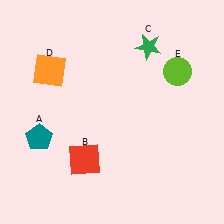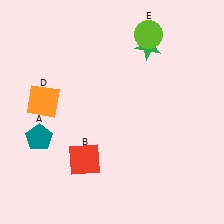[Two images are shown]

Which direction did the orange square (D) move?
The orange square (D) moved down.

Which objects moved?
The objects that moved are: the orange square (D), the lime circle (E).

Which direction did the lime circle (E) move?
The lime circle (E) moved up.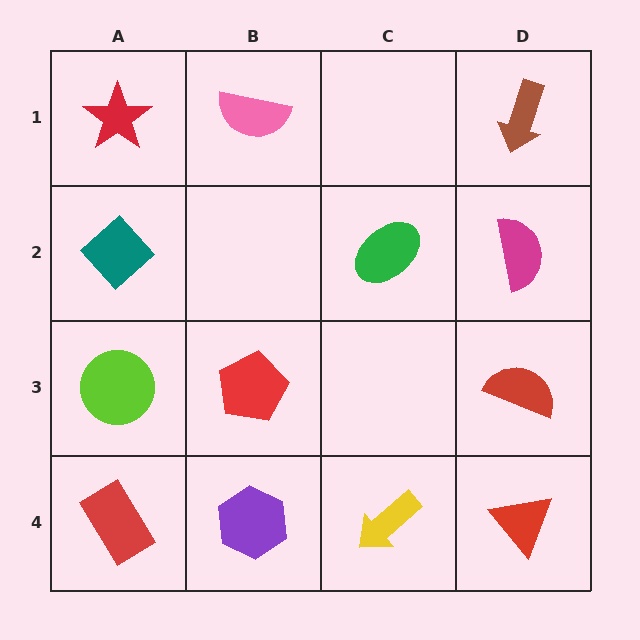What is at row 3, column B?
A red pentagon.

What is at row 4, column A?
A red rectangle.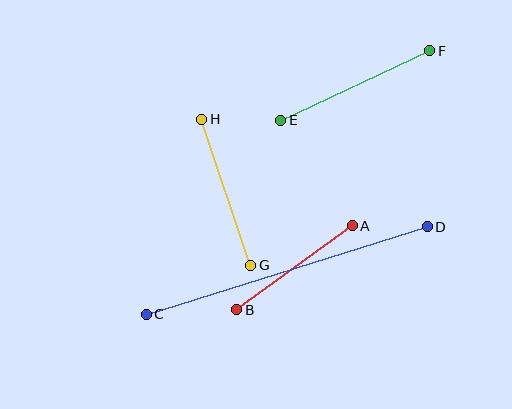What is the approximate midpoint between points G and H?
The midpoint is at approximately (226, 192) pixels.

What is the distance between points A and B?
The distance is approximately 142 pixels.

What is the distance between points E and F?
The distance is approximately 164 pixels.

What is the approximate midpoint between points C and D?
The midpoint is at approximately (287, 270) pixels.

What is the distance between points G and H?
The distance is approximately 154 pixels.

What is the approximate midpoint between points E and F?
The midpoint is at approximately (355, 85) pixels.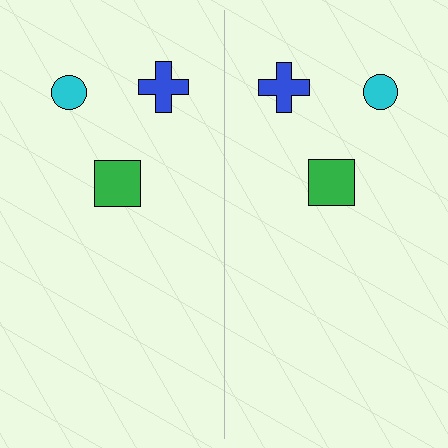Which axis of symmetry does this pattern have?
The pattern has a vertical axis of symmetry running through the center of the image.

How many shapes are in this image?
There are 6 shapes in this image.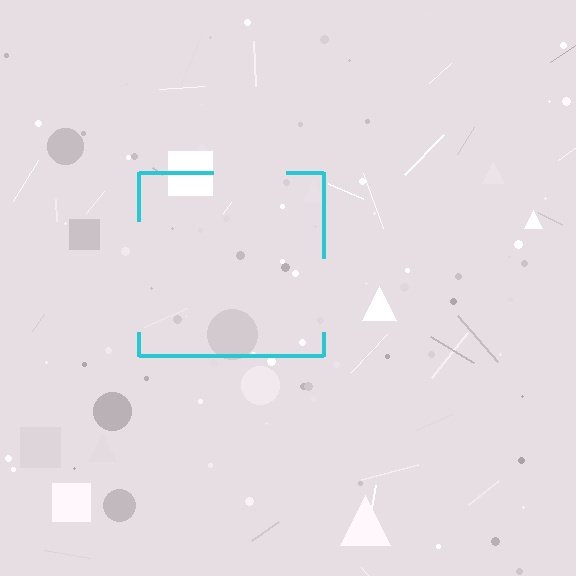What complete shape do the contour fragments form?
The contour fragments form a square.